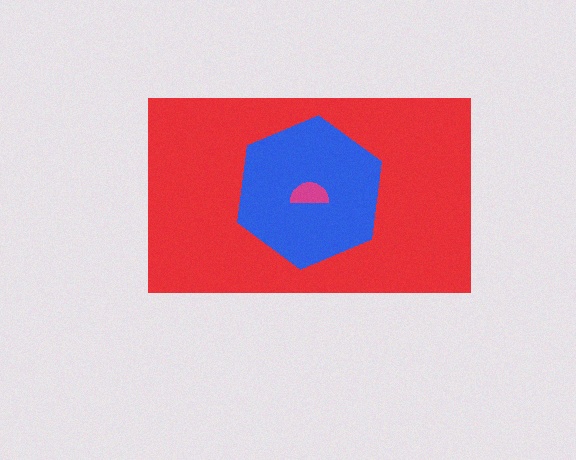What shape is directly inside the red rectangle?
The blue hexagon.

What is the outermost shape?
The red rectangle.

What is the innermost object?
The magenta semicircle.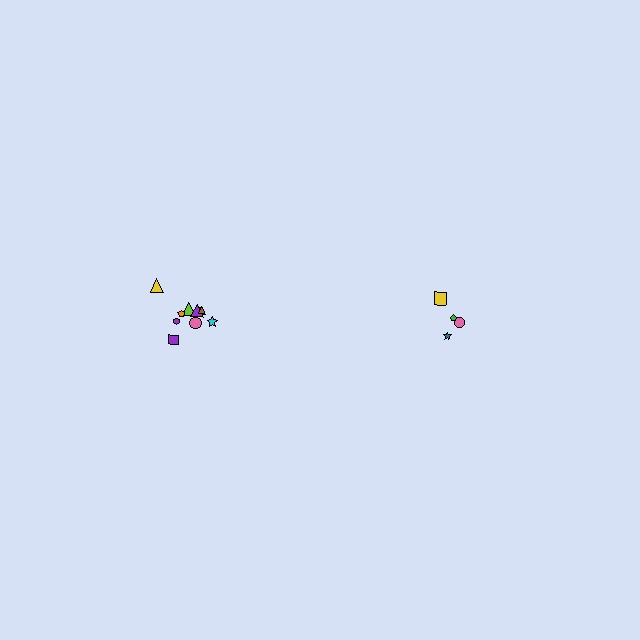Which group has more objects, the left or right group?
The left group.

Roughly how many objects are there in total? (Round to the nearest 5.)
Roughly 15 objects in total.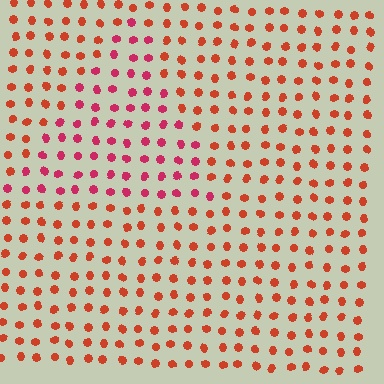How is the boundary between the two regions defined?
The boundary is defined purely by a slight shift in hue (about 30 degrees). Spacing, size, and orientation are identical on both sides.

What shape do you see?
I see a triangle.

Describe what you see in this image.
The image is filled with small red elements in a uniform arrangement. A triangle-shaped region is visible where the elements are tinted to a slightly different hue, forming a subtle color boundary.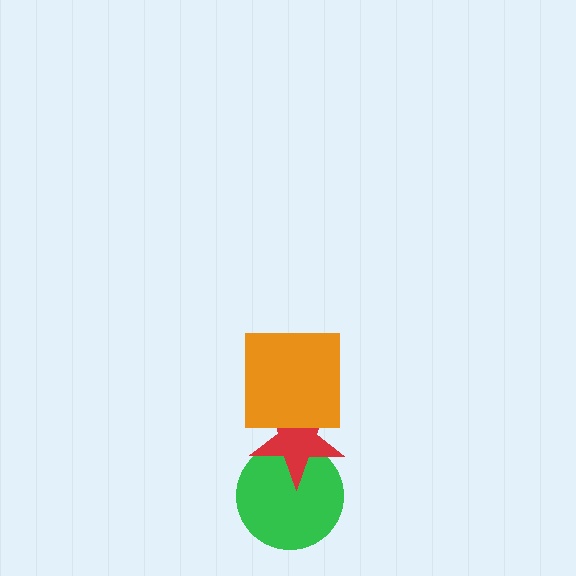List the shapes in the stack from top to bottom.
From top to bottom: the orange square, the red star, the green circle.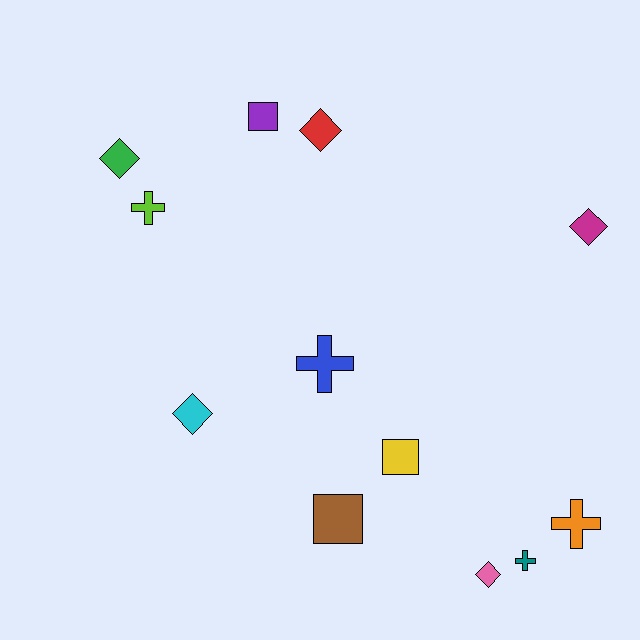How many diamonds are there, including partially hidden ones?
There are 5 diamonds.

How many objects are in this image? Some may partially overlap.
There are 12 objects.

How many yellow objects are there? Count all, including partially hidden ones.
There is 1 yellow object.